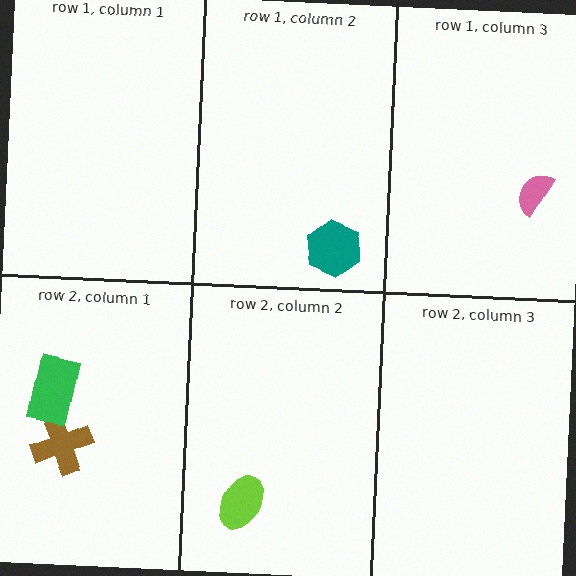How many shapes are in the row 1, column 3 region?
1.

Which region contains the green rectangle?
The row 2, column 1 region.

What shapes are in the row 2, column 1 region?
The brown cross, the green rectangle.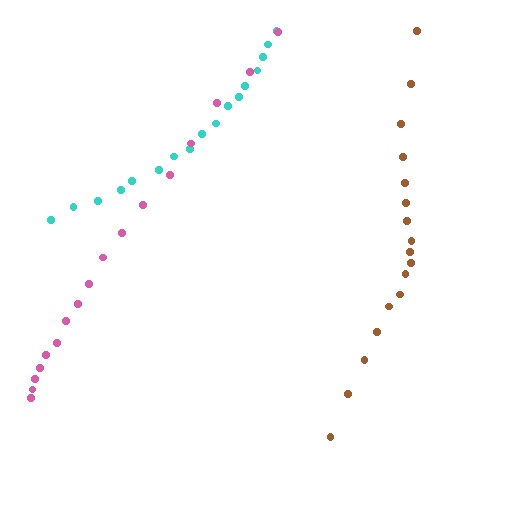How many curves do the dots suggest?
There are 3 distinct paths.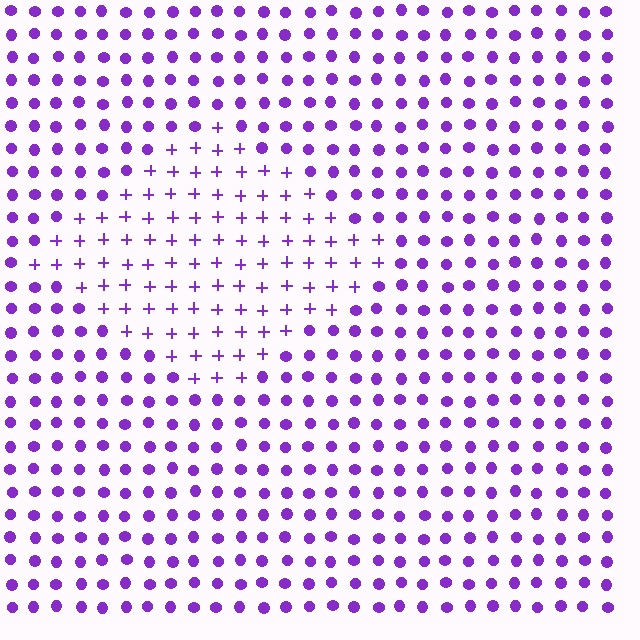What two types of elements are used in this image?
The image uses plus signs inside the diamond region and circles outside it.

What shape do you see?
I see a diamond.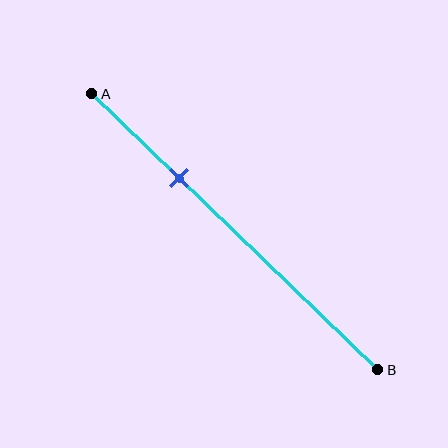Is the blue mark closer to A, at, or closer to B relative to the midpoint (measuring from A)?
The blue mark is closer to point A than the midpoint of segment AB.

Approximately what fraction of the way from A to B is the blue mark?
The blue mark is approximately 30% of the way from A to B.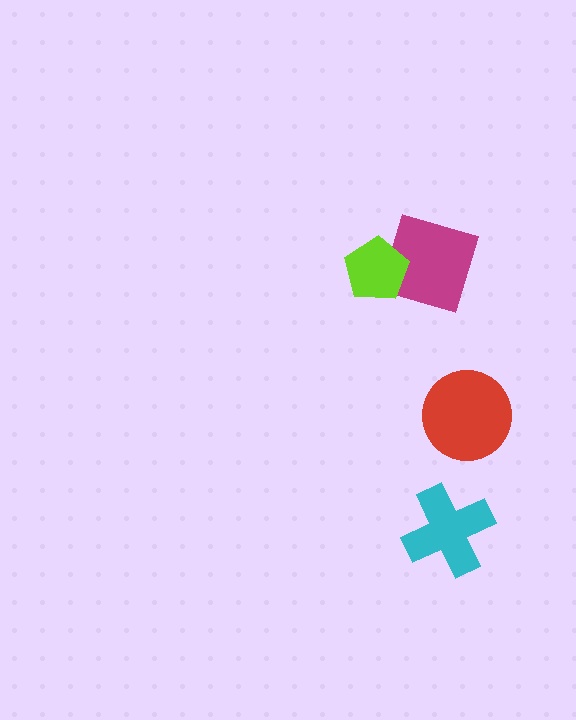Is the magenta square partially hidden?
Yes, it is partially covered by another shape.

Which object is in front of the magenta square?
The lime pentagon is in front of the magenta square.